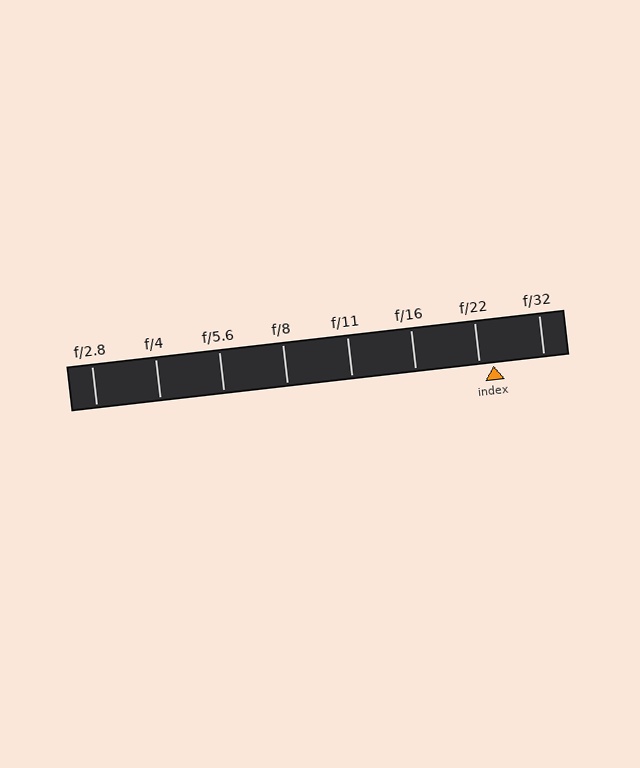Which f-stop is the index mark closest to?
The index mark is closest to f/22.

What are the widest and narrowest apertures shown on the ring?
The widest aperture shown is f/2.8 and the narrowest is f/32.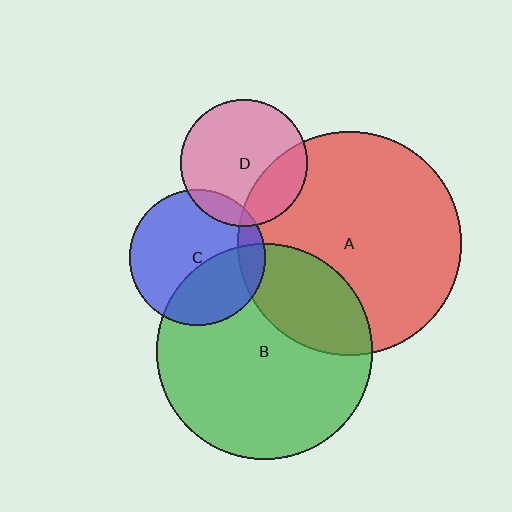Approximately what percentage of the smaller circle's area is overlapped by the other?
Approximately 10%.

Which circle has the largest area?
Circle A (red).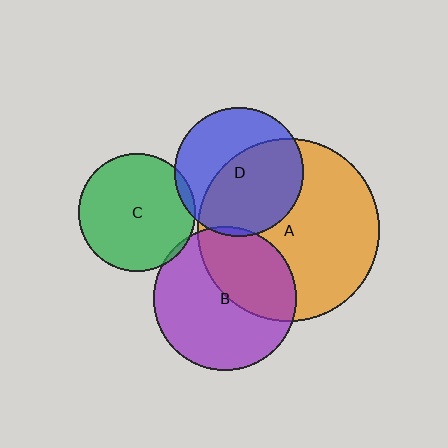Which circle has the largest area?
Circle A (orange).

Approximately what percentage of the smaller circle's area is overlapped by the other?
Approximately 40%.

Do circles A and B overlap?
Yes.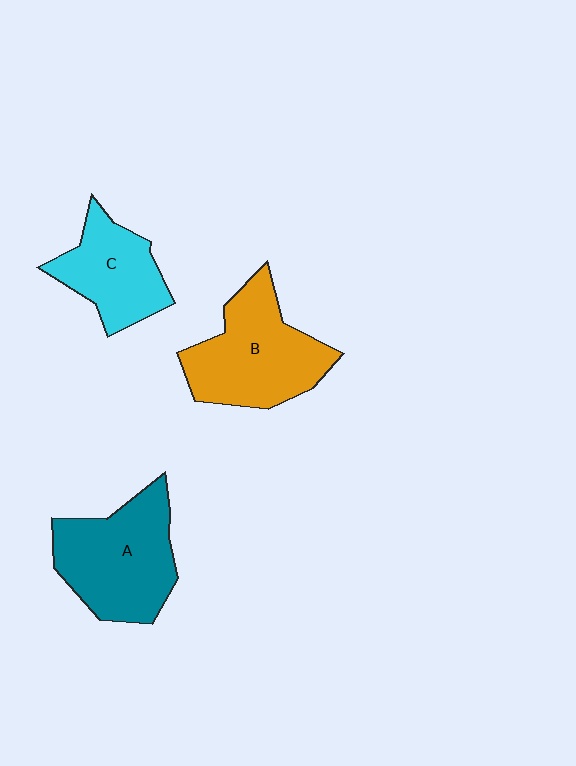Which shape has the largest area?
Shape A (teal).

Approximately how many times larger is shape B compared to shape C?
Approximately 1.4 times.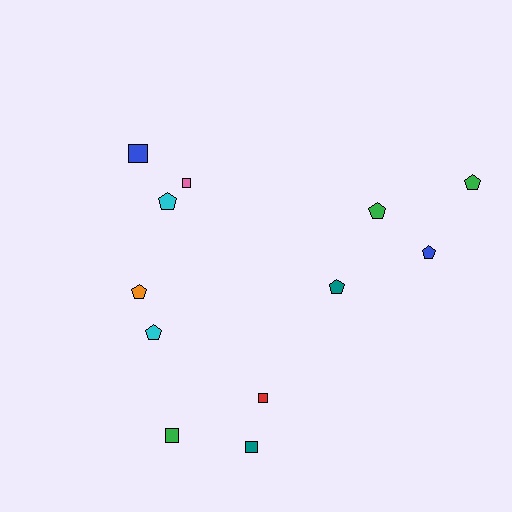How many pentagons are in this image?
There are 7 pentagons.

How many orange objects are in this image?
There is 1 orange object.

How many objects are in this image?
There are 12 objects.